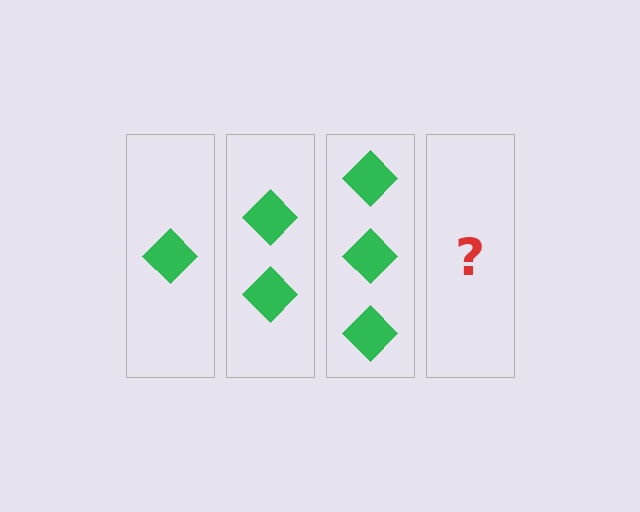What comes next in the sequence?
The next element should be 4 diamonds.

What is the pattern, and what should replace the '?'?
The pattern is that each step adds one more diamond. The '?' should be 4 diamonds.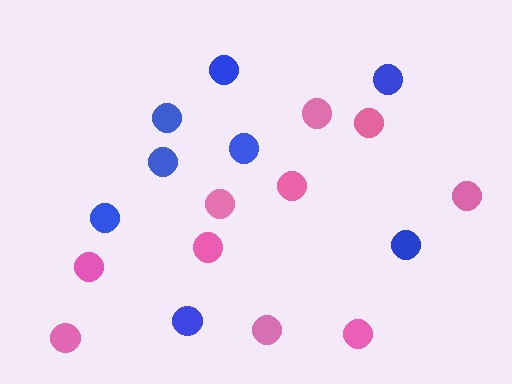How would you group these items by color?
There are 2 groups: one group of blue circles (8) and one group of pink circles (10).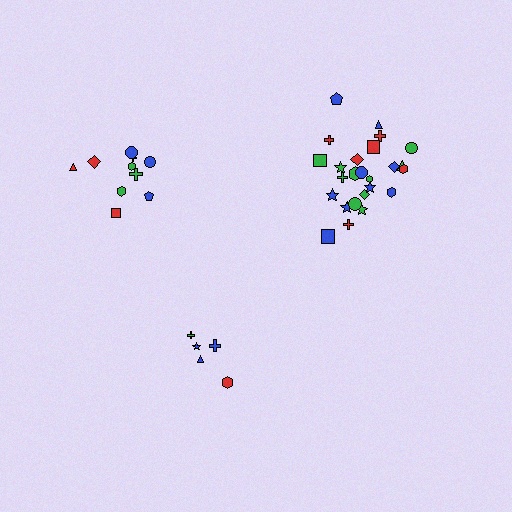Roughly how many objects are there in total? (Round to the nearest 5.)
Roughly 40 objects in total.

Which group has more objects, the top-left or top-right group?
The top-right group.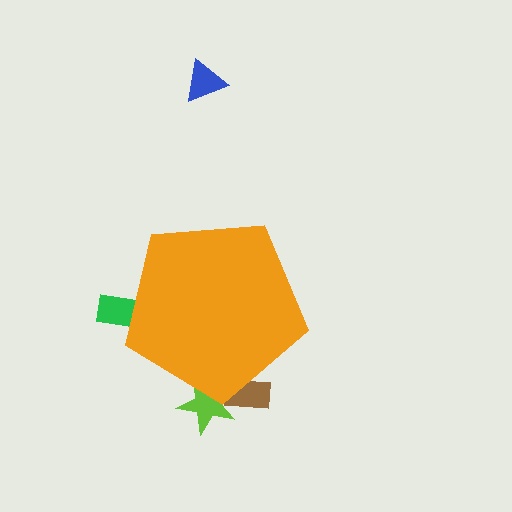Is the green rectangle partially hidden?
Yes, the green rectangle is partially hidden behind the orange pentagon.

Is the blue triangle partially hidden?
No, the blue triangle is fully visible.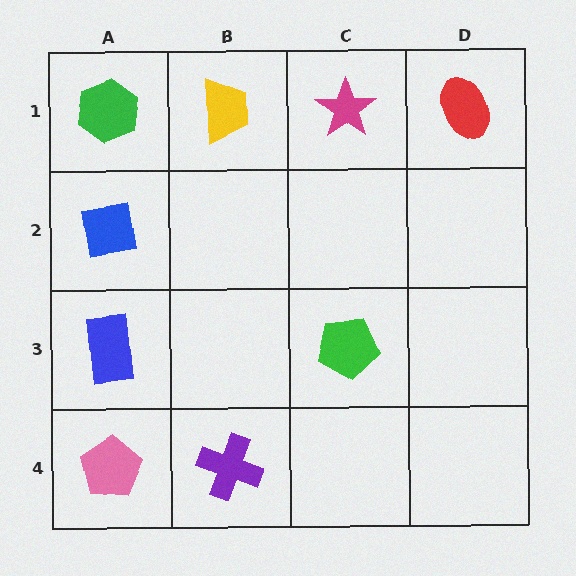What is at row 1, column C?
A magenta star.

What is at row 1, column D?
A red ellipse.